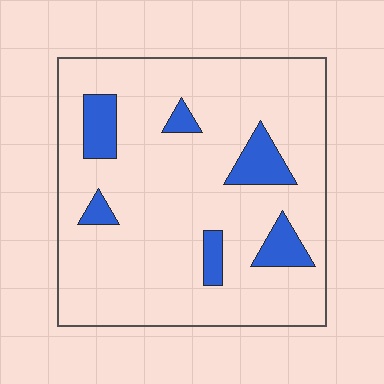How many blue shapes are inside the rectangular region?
6.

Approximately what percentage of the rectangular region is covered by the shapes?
Approximately 15%.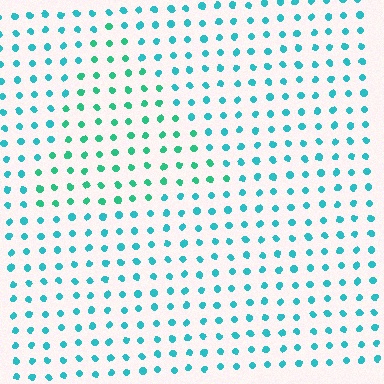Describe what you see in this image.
The image is filled with small cyan elements in a uniform arrangement. A triangle-shaped region is visible where the elements are tinted to a slightly different hue, forming a subtle color boundary.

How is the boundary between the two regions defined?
The boundary is defined purely by a slight shift in hue (about 28 degrees). Spacing, size, and orientation are identical on both sides.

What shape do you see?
I see a triangle.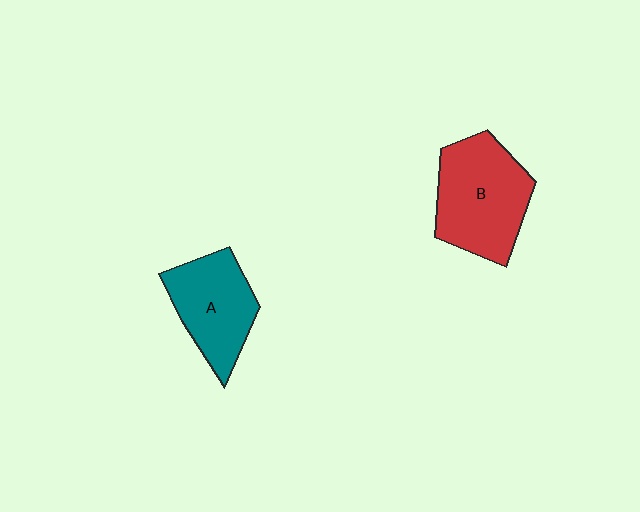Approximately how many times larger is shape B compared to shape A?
Approximately 1.3 times.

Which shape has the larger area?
Shape B (red).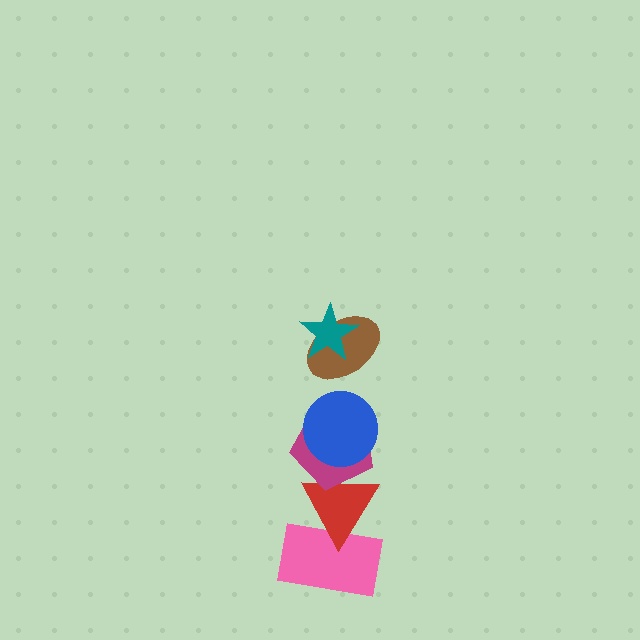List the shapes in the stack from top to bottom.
From top to bottom: the teal star, the brown ellipse, the blue circle, the magenta pentagon, the red triangle, the pink rectangle.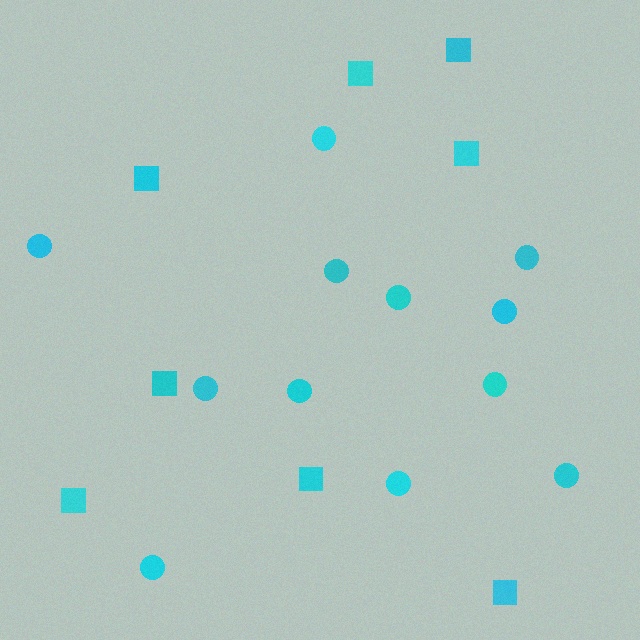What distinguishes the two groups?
There are 2 groups: one group of squares (8) and one group of circles (12).